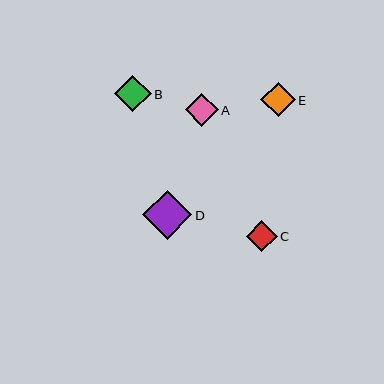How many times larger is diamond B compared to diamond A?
Diamond B is approximately 1.1 times the size of diamond A.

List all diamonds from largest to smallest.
From largest to smallest: D, B, E, A, C.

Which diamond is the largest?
Diamond D is the largest with a size of approximately 49 pixels.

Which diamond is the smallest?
Diamond C is the smallest with a size of approximately 31 pixels.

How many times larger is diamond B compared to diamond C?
Diamond B is approximately 1.2 times the size of diamond C.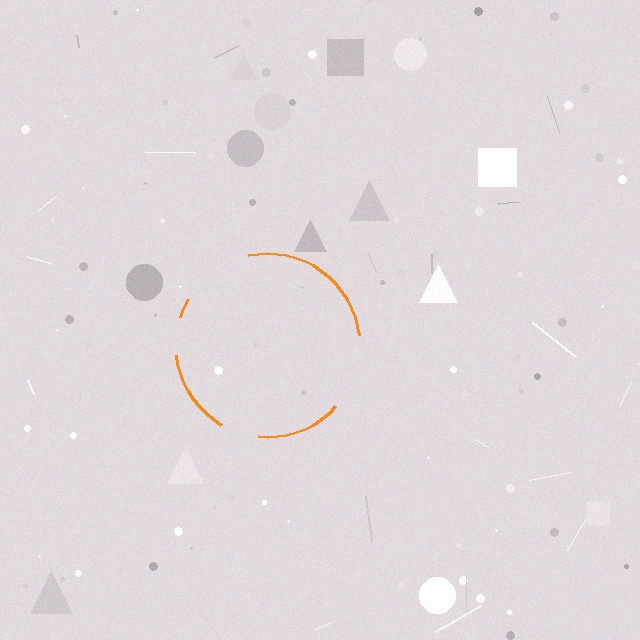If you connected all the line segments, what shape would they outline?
They would outline a circle.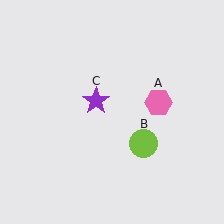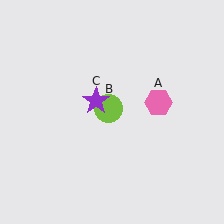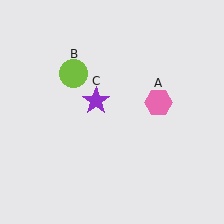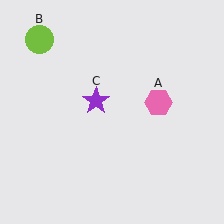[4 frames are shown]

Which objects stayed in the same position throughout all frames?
Pink hexagon (object A) and purple star (object C) remained stationary.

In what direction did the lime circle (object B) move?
The lime circle (object B) moved up and to the left.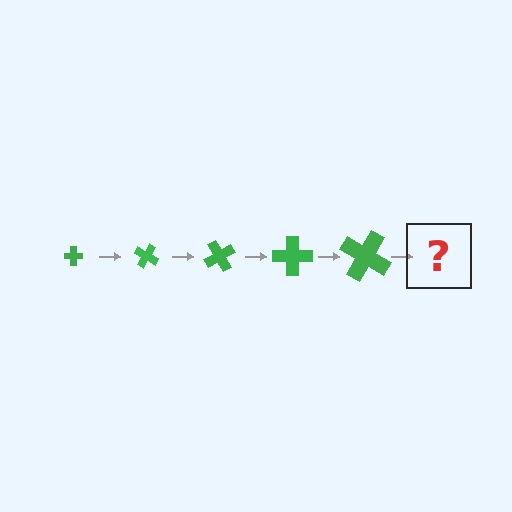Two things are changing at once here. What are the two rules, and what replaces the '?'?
The two rules are that the cross grows larger each step and it rotates 30 degrees each step. The '?' should be a cross, larger than the previous one and rotated 150 degrees from the start.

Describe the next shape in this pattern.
It should be a cross, larger than the previous one and rotated 150 degrees from the start.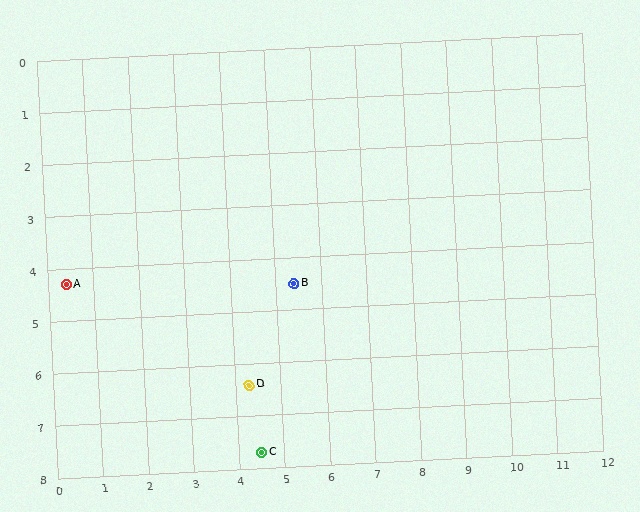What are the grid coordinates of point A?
Point A is at approximately (0.4, 4.3).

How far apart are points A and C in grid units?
Points A and C are about 5.3 grid units apart.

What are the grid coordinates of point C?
Point C is at approximately (4.5, 7.7).